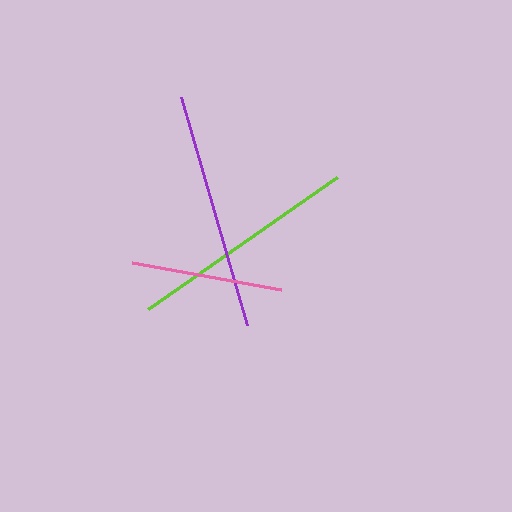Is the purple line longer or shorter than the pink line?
The purple line is longer than the pink line.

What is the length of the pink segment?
The pink segment is approximately 151 pixels long.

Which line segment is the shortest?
The pink line is the shortest at approximately 151 pixels.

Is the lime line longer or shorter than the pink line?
The lime line is longer than the pink line.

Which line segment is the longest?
The purple line is the longest at approximately 237 pixels.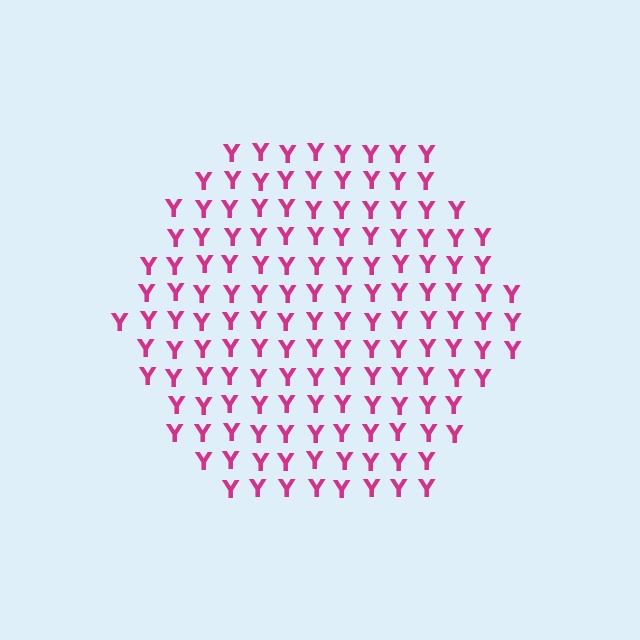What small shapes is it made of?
It is made of small letter Y's.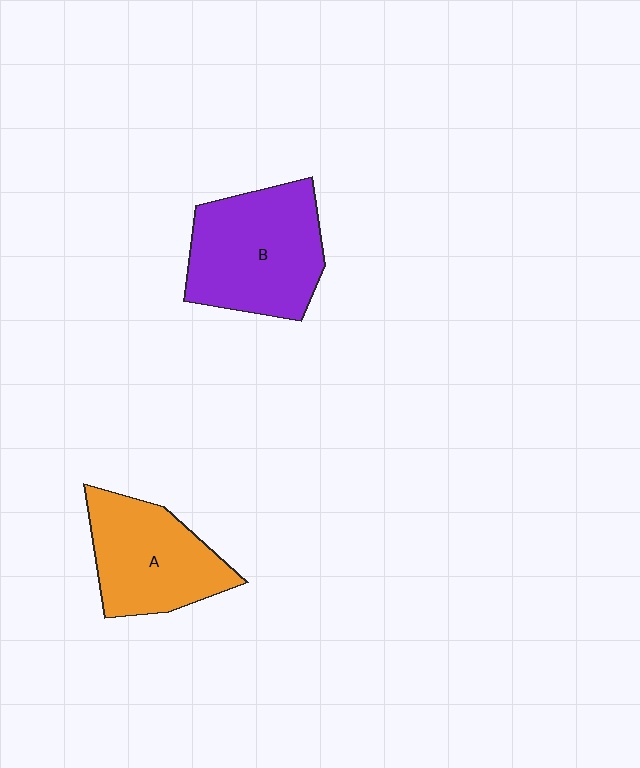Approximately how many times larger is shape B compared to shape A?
Approximately 1.2 times.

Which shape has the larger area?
Shape B (purple).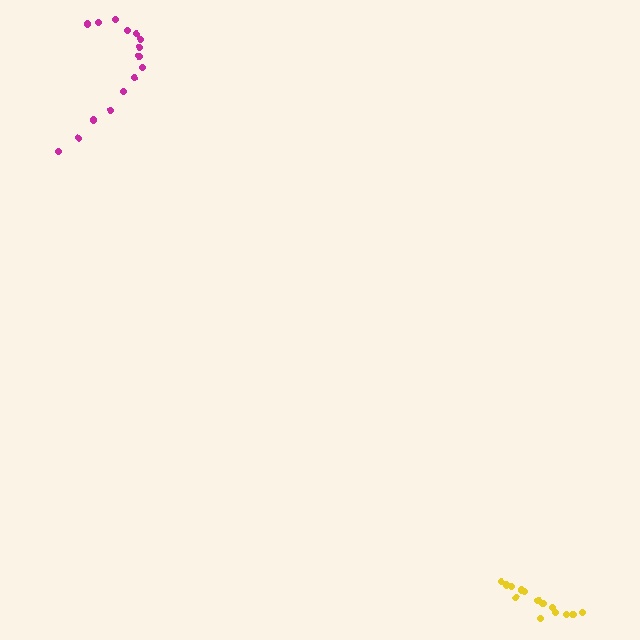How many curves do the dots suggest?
There are 2 distinct paths.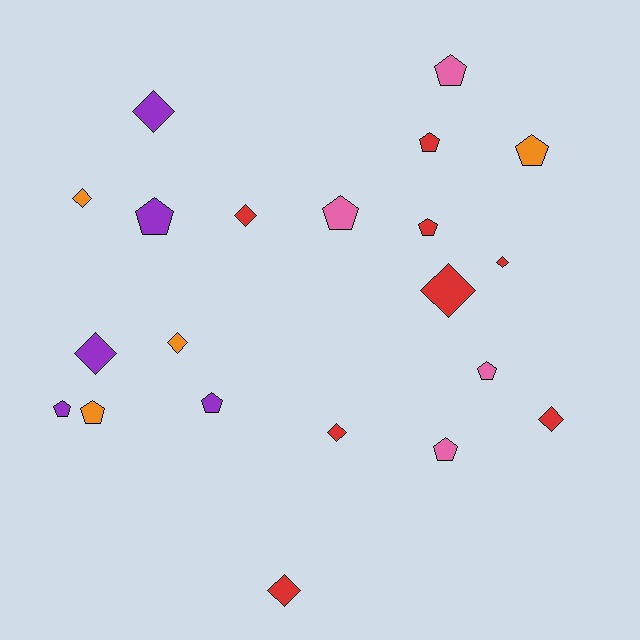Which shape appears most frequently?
Pentagon, with 11 objects.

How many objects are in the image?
There are 21 objects.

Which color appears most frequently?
Red, with 8 objects.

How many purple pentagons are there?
There are 3 purple pentagons.